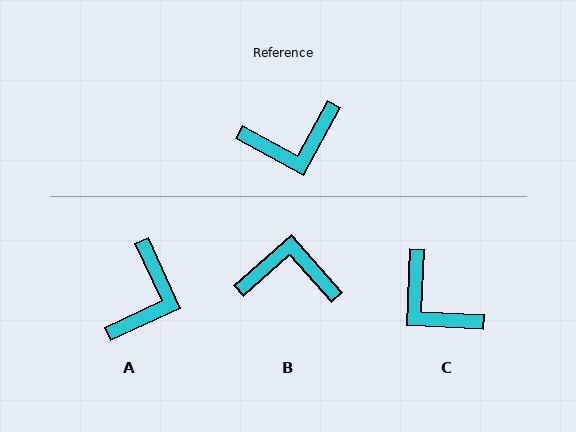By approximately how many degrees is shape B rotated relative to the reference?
Approximately 161 degrees counter-clockwise.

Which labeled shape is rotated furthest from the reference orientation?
B, about 161 degrees away.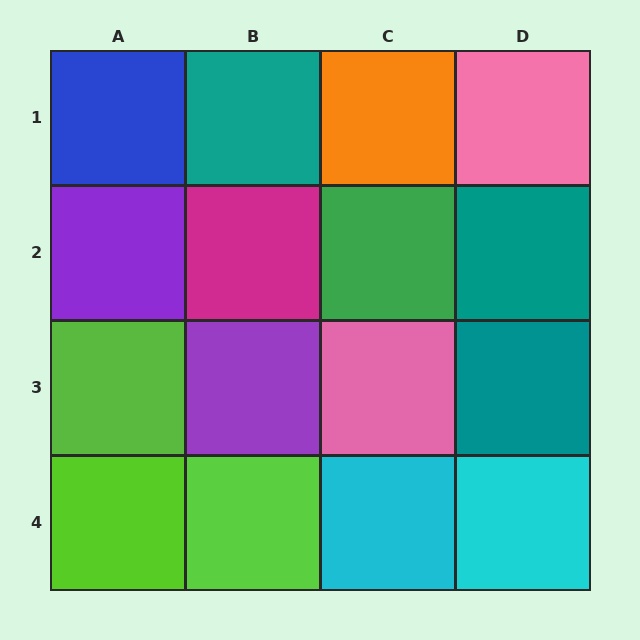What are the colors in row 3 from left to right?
Lime, purple, pink, teal.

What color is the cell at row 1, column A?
Blue.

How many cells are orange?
1 cell is orange.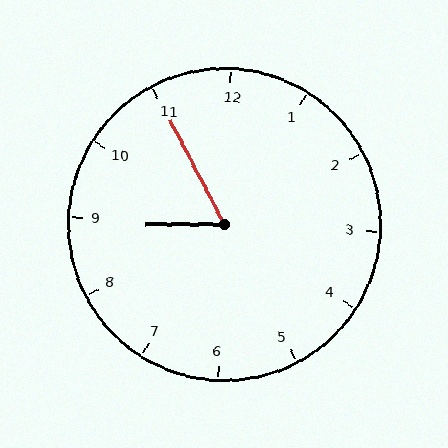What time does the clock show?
8:55.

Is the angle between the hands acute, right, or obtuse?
It is acute.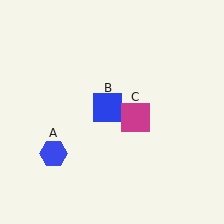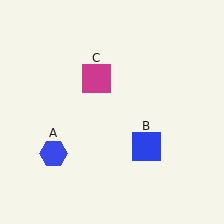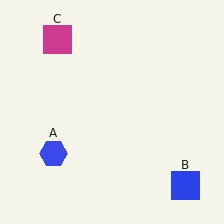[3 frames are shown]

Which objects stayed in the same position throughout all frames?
Blue hexagon (object A) remained stationary.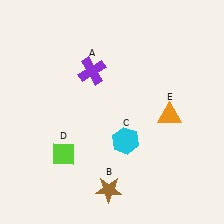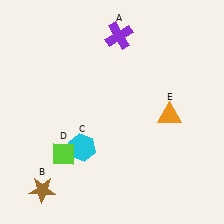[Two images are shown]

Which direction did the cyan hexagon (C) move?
The cyan hexagon (C) moved left.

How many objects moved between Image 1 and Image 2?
3 objects moved between the two images.